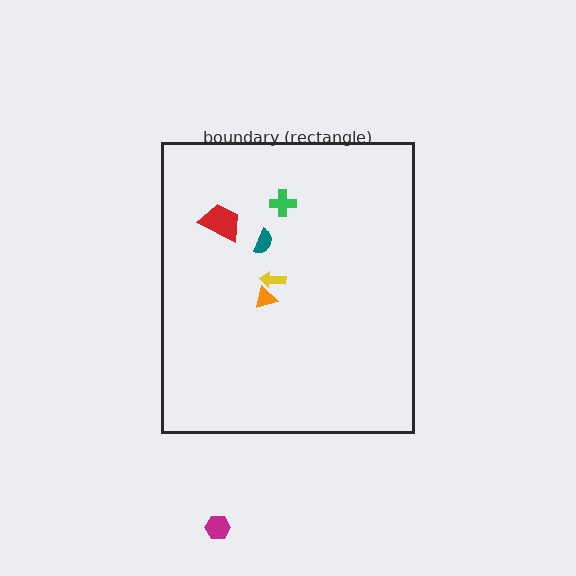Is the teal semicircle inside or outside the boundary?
Inside.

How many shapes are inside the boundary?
5 inside, 1 outside.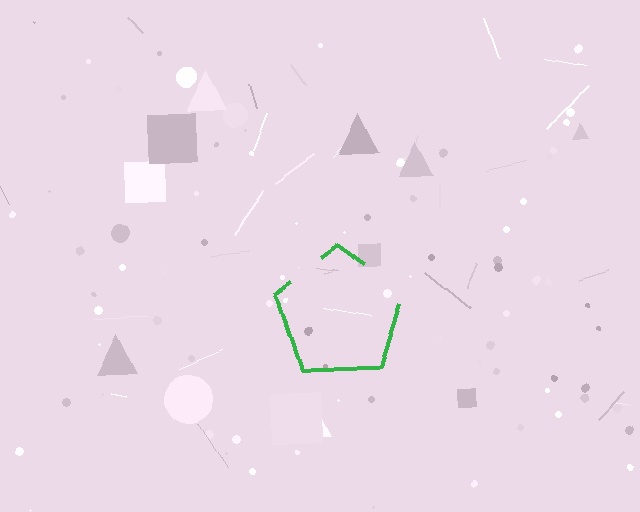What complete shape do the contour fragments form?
The contour fragments form a pentagon.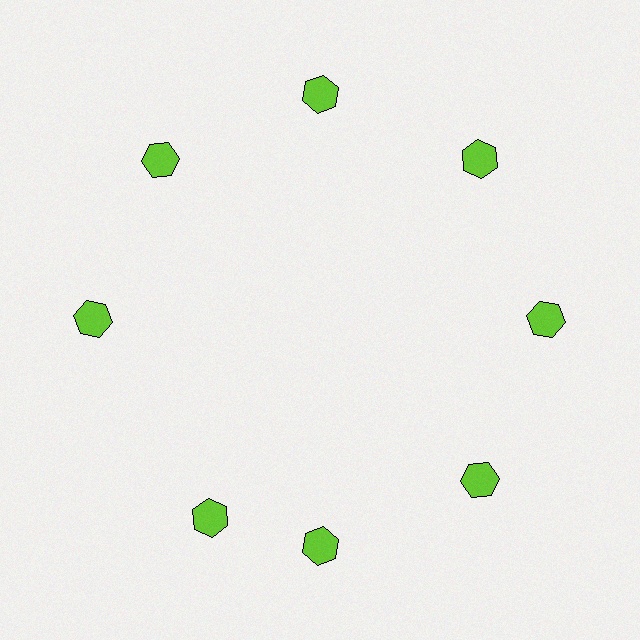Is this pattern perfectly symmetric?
No. The 8 lime hexagons are arranged in a ring, but one element near the 8 o'clock position is rotated out of alignment along the ring, breaking the 8-fold rotational symmetry.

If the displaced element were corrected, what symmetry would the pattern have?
It would have 8-fold rotational symmetry — the pattern would map onto itself every 45 degrees.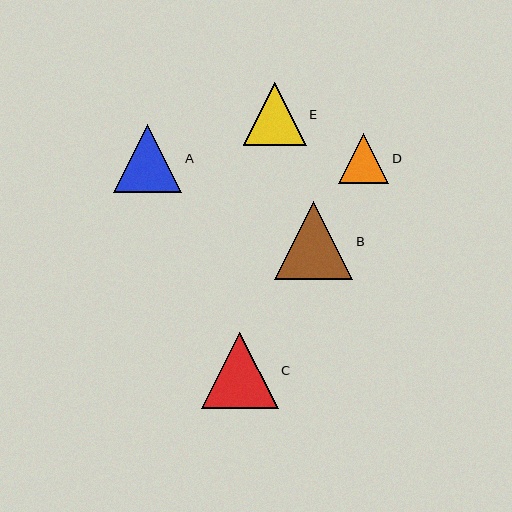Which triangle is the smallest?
Triangle D is the smallest with a size of approximately 50 pixels.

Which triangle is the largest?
Triangle B is the largest with a size of approximately 78 pixels.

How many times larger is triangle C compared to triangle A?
Triangle C is approximately 1.1 times the size of triangle A.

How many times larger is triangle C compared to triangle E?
Triangle C is approximately 1.2 times the size of triangle E.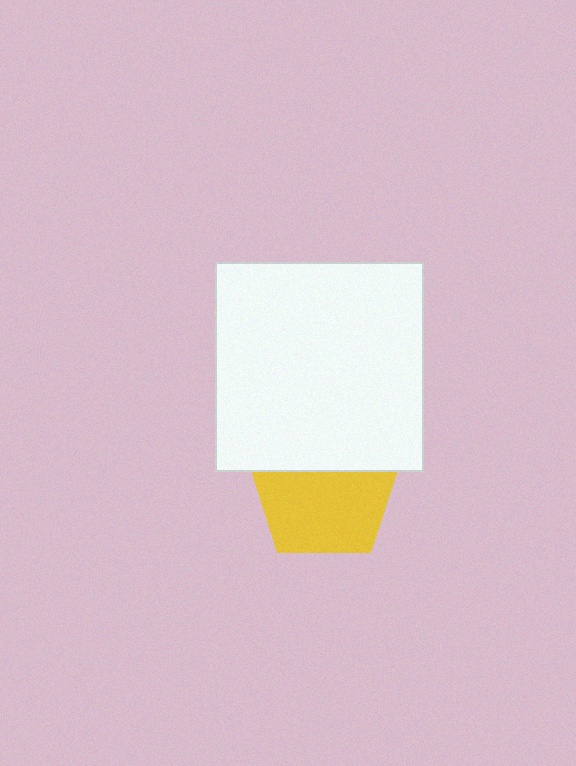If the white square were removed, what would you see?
You would see the complete yellow pentagon.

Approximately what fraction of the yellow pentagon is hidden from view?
Roughly 34% of the yellow pentagon is hidden behind the white square.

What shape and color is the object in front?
The object in front is a white square.